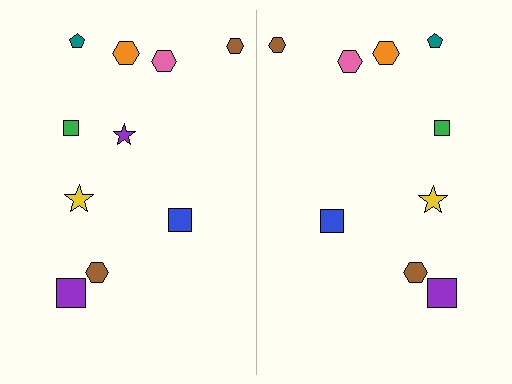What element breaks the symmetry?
A purple star is missing from the right side.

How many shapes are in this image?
There are 19 shapes in this image.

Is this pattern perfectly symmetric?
No, the pattern is not perfectly symmetric. A purple star is missing from the right side.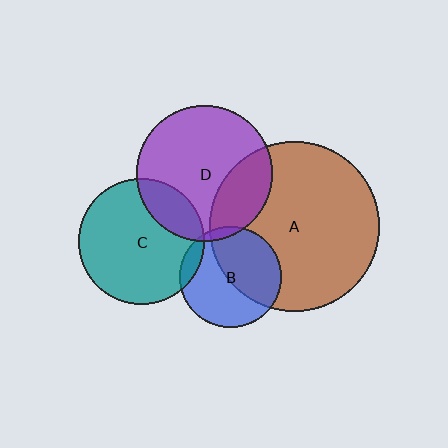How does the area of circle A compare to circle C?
Approximately 1.8 times.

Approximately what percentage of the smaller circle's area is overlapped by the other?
Approximately 50%.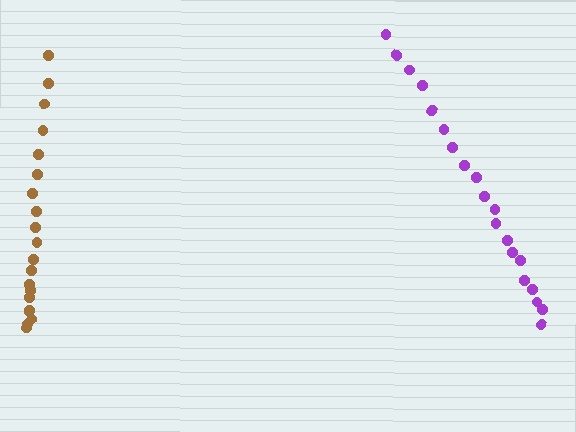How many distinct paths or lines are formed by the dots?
There are 2 distinct paths.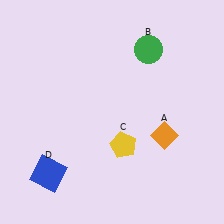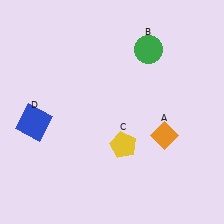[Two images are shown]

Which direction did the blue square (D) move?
The blue square (D) moved up.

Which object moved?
The blue square (D) moved up.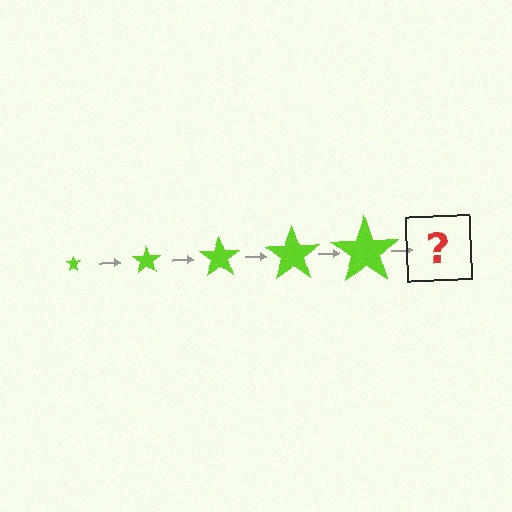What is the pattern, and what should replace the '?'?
The pattern is that the star gets progressively larger each step. The '?' should be a lime star, larger than the previous one.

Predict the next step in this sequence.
The next step is a lime star, larger than the previous one.